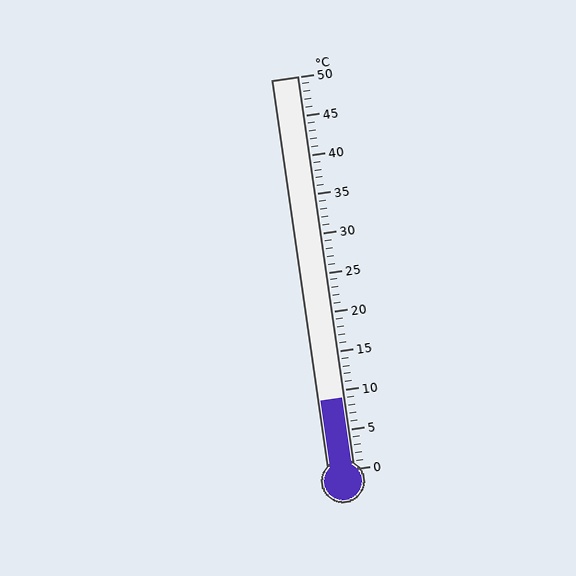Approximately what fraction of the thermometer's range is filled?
The thermometer is filled to approximately 20% of its range.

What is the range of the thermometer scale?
The thermometer scale ranges from 0°C to 50°C.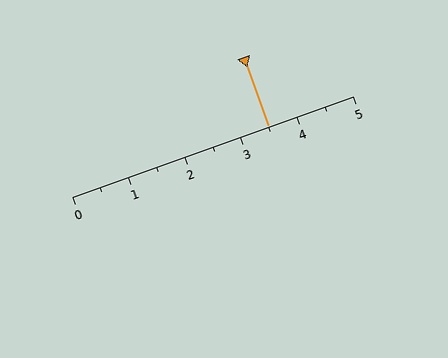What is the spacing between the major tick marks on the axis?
The major ticks are spaced 1 apart.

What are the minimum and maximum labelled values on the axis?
The axis runs from 0 to 5.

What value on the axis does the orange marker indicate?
The marker indicates approximately 3.5.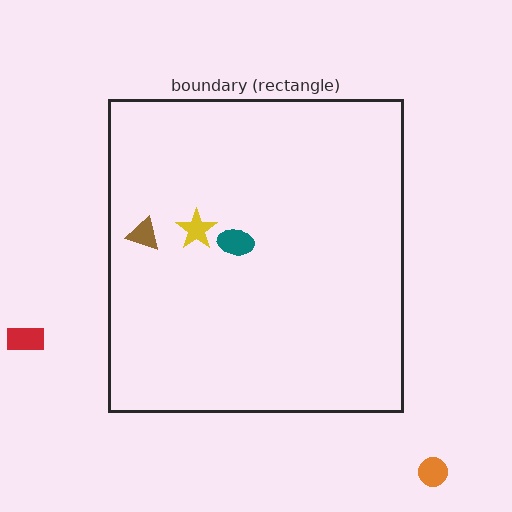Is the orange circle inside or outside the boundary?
Outside.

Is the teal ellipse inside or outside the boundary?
Inside.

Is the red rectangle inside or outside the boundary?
Outside.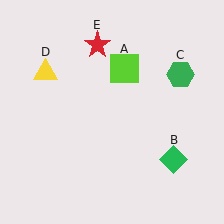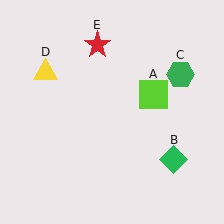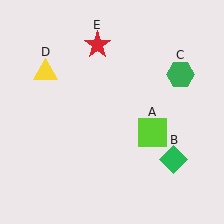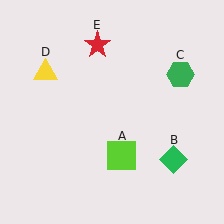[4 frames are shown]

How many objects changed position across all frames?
1 object changed position: lime square (object A).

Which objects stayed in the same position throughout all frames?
Green diamond (object B) and green hexagon (object C) and yellow triangle (object D) and red star (object E) remained stationary.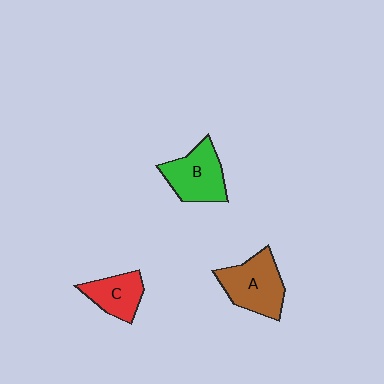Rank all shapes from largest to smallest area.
From largest to smallest: A (brown), B (green), C (red).